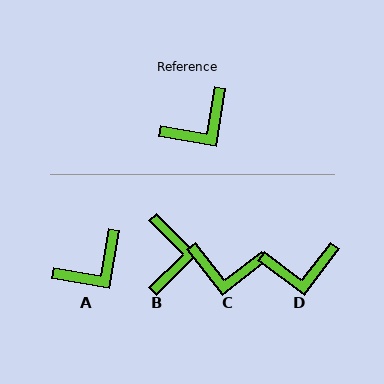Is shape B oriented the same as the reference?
No, it is off by about 54 degrees.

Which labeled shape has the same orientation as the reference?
A.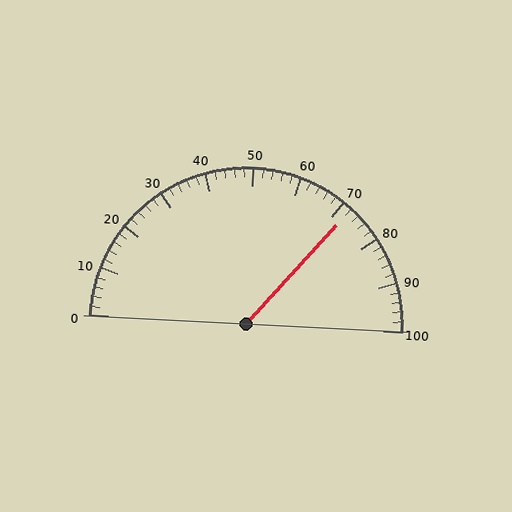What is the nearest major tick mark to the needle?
The nearest major tick mark is 70.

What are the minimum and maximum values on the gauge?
The gauge ranges from 0 to 100.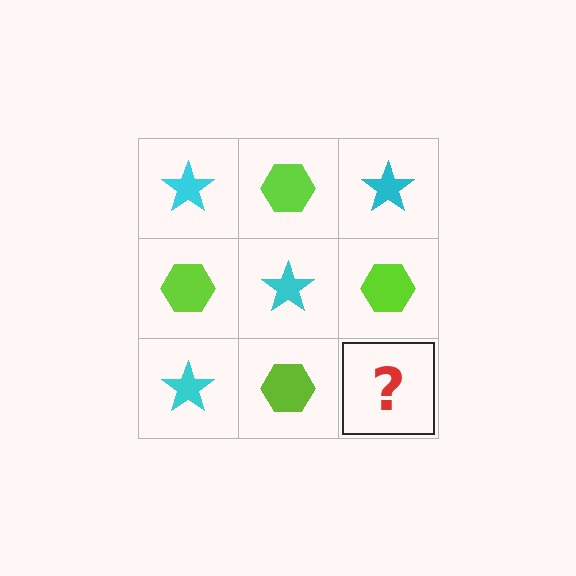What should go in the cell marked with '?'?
The missing cell should contain a cyan star.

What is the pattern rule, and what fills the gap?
The rule is that it alternates cyan star and lime hexagon in a checkerboard pattern. The gap should be filled with a cyan star.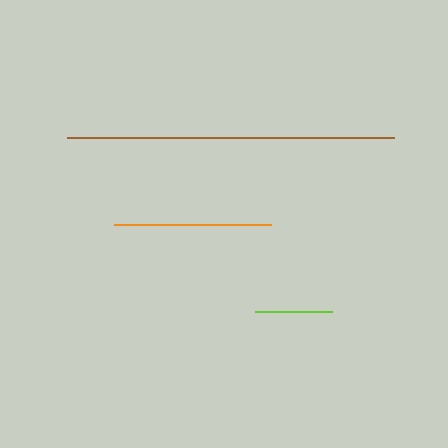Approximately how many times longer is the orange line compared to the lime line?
The orange line is approximately 2.0 times the length of the lime line.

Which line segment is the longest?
The brown line is the longest at approximately 327 pixels.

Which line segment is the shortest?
The lime line is the shortest at approximately 77 pixels.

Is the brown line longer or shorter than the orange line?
The brown line is longer than the orange line.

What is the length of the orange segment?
The orange segment is approximately 156 pixels long.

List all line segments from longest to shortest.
From longest to shortest: brown, orange, lime.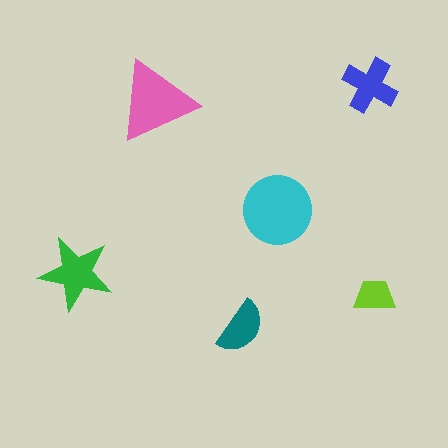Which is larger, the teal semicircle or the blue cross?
The blue cross.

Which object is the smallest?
The lime trapezoid.